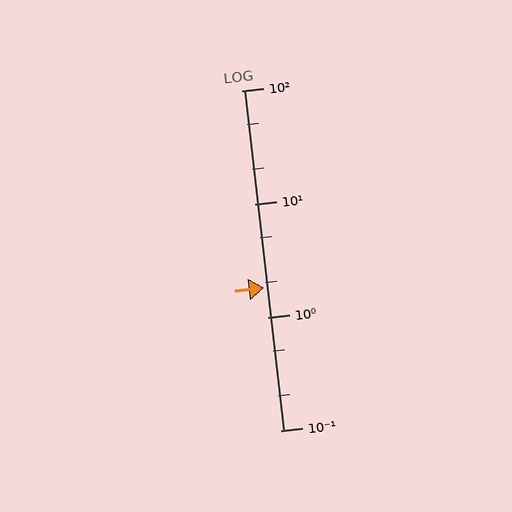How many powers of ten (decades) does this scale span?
The scale spans 3 decades, from 0.1 to 100.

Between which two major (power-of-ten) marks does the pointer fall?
The pointer is between 1 and 10.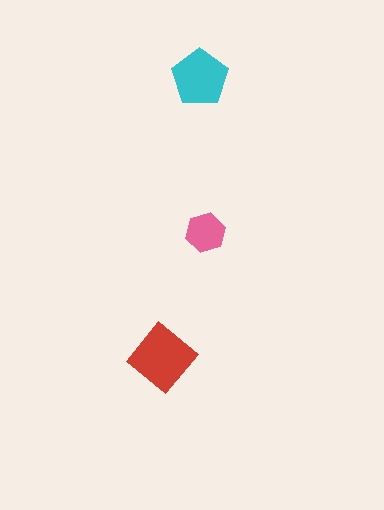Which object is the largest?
The red diamond.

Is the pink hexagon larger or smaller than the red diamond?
Smaller.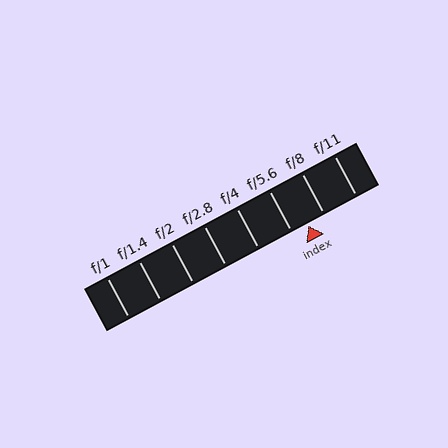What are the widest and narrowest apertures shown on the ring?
The widest aperture shown is f/1 and the narrowest is f/11.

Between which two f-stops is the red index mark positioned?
The index mark is between f/5.6 and f/8.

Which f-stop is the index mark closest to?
The index mark is closest to f/5.6.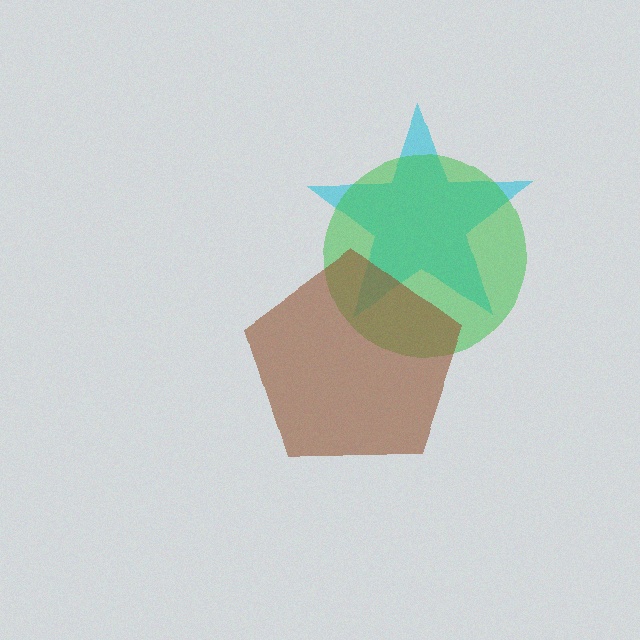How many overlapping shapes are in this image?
There are 3 overlapping shapes in the image.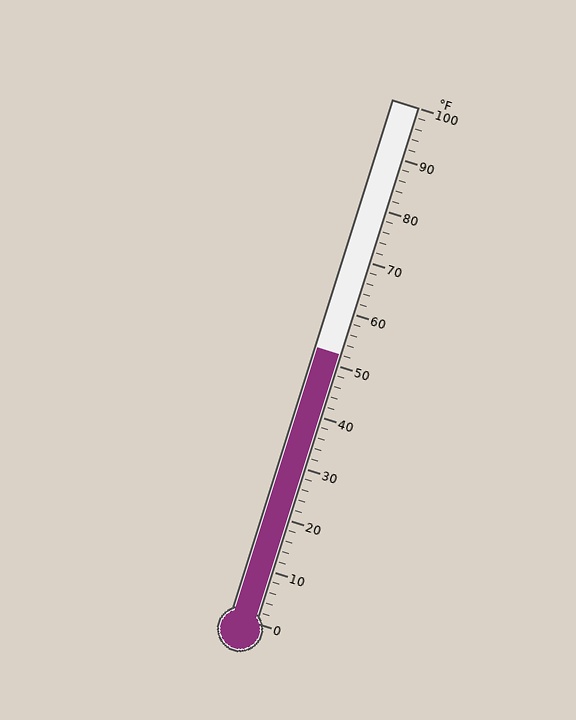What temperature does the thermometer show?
The thermometer shows approximately 52°F.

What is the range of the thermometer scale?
The thermometer scale ranges from 0°F to 100°F.